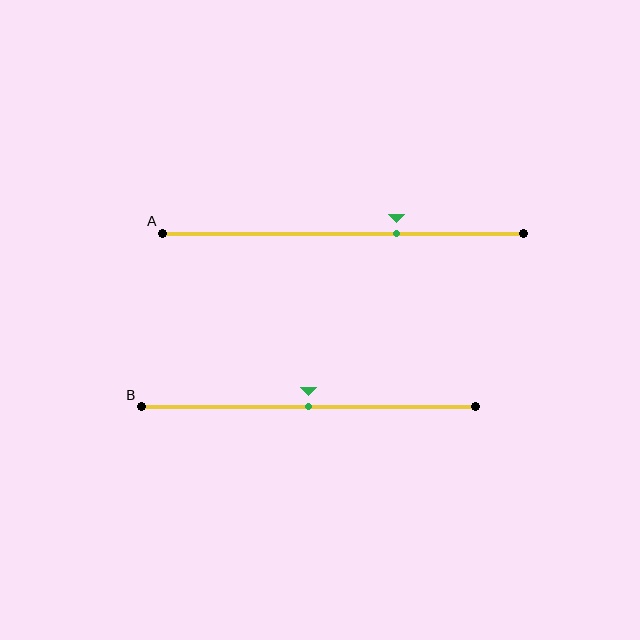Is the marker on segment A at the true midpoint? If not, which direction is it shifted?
No, the marker on segment A is shifted to the right by about 15% of the segment length.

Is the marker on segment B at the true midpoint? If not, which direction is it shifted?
Yes, the marker on segment B is at the true midpoint.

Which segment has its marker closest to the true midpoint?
Segment B has its marker closest to the true midpoint.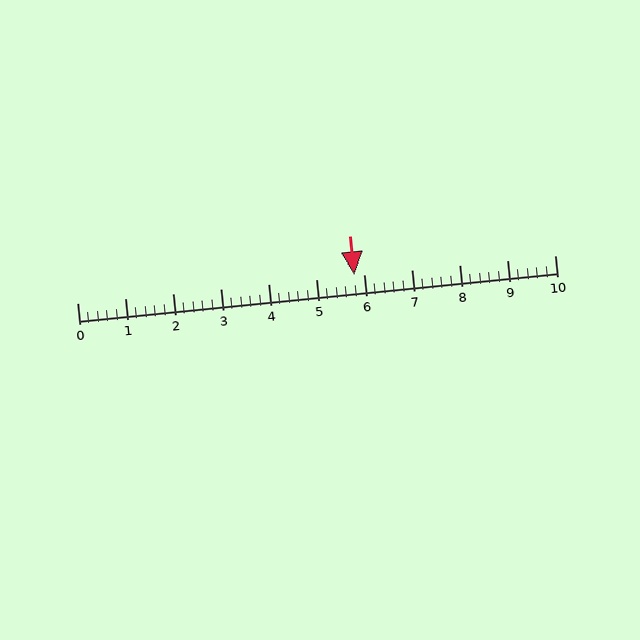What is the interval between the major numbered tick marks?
The major tick marks are spaced 1 units apart.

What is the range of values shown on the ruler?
The ruler shows values from 0 to 10.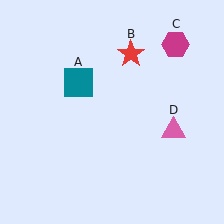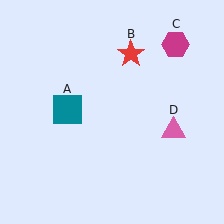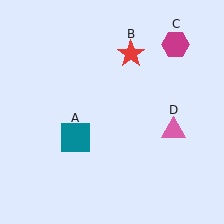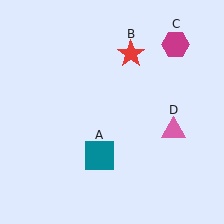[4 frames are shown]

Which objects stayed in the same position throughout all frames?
Red star (object B) and magenta hexagon (object C) and pink triangle (object D) remained stationary.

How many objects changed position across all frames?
1 object changed position: teal square (object A).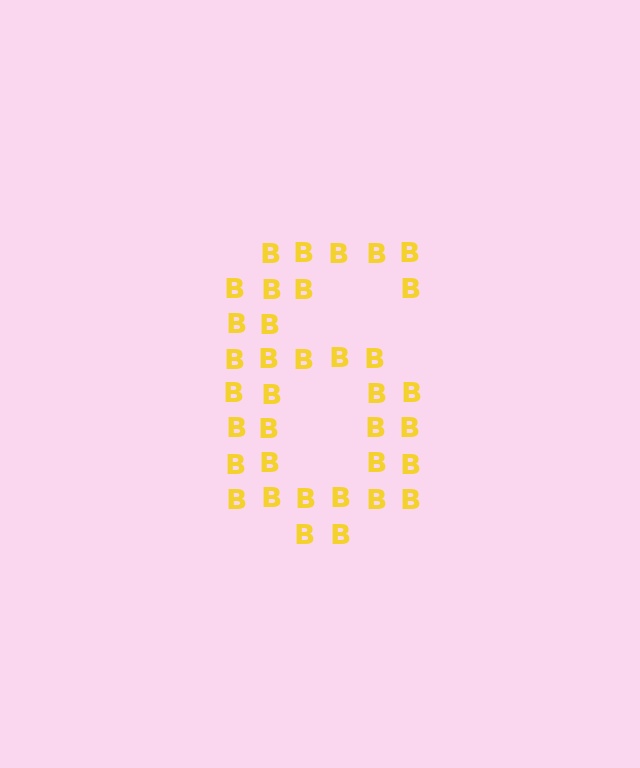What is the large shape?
The large shape is the digit 6.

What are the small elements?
The small elements are letter B's.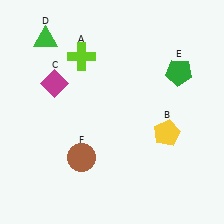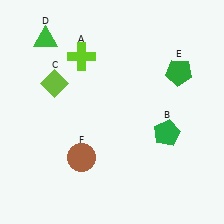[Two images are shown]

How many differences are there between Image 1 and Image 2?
There are 2 differences between the two images.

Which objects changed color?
B changed from yellow to green. C changed from magenta to lime.